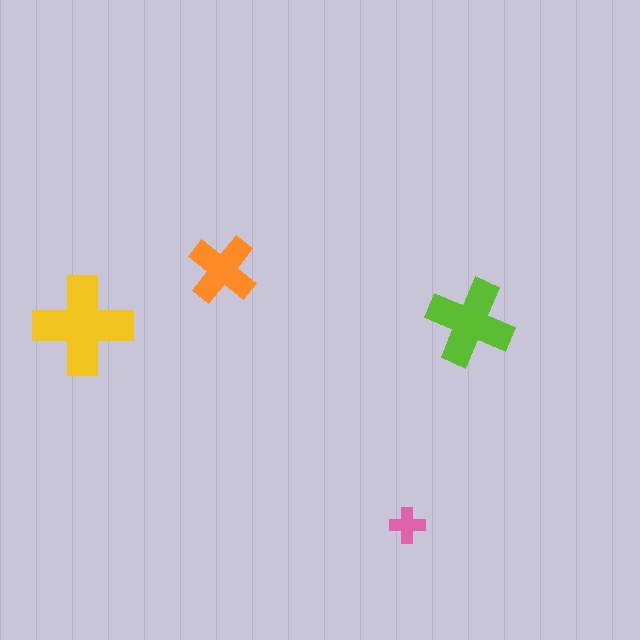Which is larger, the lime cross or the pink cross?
The lime one.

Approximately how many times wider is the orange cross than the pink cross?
About 2 times wider.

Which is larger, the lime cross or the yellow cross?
The yellow one.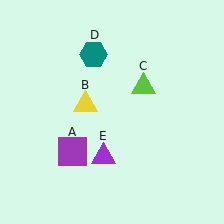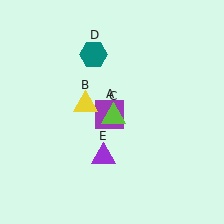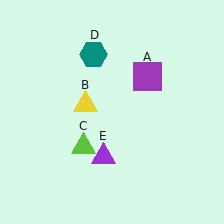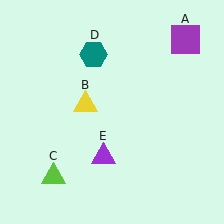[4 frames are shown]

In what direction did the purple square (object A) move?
The purple square (object A) moved up and to the right.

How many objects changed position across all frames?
2 objects changed position: purple square (object A), lime triangle (object C).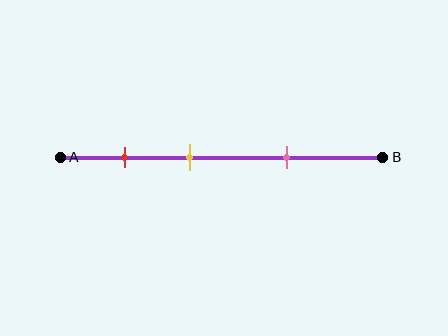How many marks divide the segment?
There are 3 marks dividing the segment.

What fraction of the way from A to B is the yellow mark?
The yellow mark is approximately 40% (0.4) of the way from A to B.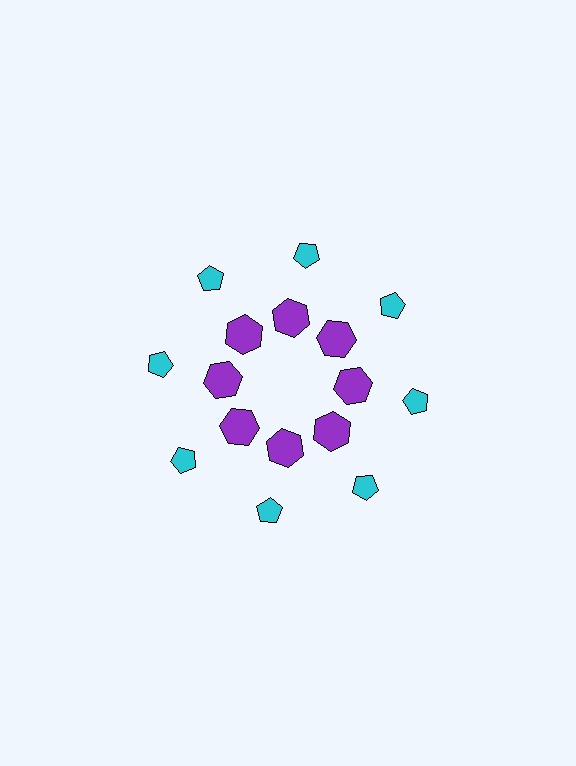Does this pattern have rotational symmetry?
Yes, this pattern has 8-fold rotational symmetry. It looks the same after rotating 45 degrees around the center.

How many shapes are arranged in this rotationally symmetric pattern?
There are 16 shapes, arranged in 8 groups of 2.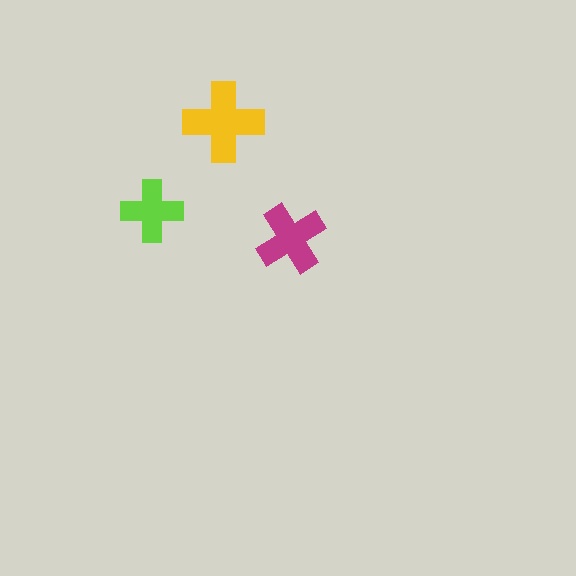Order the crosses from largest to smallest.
the yellow one, the magenta one, the lime one.